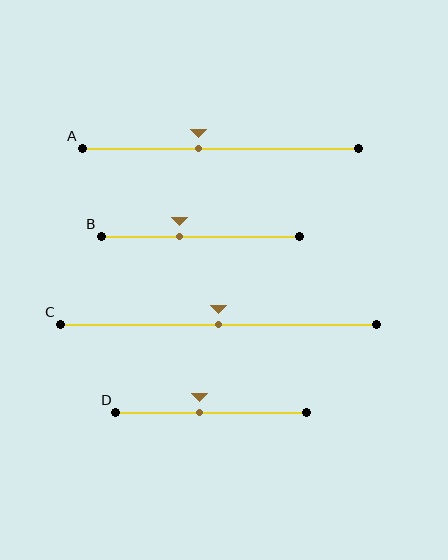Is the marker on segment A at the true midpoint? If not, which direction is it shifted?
No, the marker on segment A is shifted to the left by about 8% of the segment length.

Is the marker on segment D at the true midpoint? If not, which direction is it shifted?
No, the marker on segment D is shifted to the left by about 6% of the segment length.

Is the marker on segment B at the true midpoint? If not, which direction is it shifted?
No, the marker on segment B is shifted to the left by about 10% of the segment length.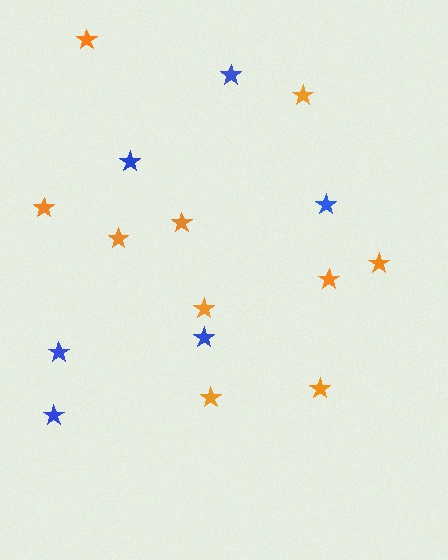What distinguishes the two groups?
There are 2 groups: one group of orange stars (10) and one group of blue stars (6).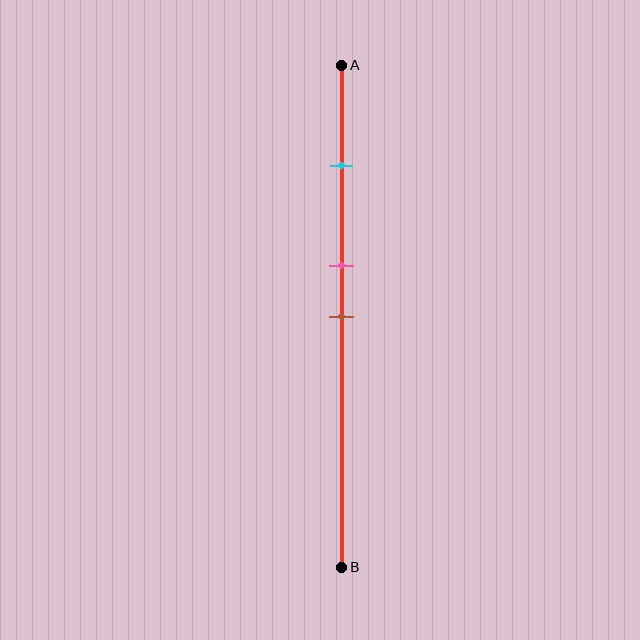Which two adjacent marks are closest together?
The pink and brown marks are the closest adjacent pair.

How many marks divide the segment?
There are 3 marks dividing the segment.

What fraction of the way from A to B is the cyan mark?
The cyan mark is approximately 20% (0.2) of the way from A to B.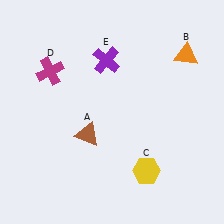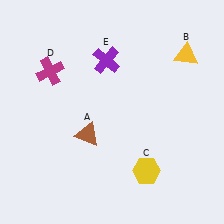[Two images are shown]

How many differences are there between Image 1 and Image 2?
There is 1 difference between the two images.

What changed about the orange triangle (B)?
In Image 1, B is orange. In Image 2, it changed to yellow.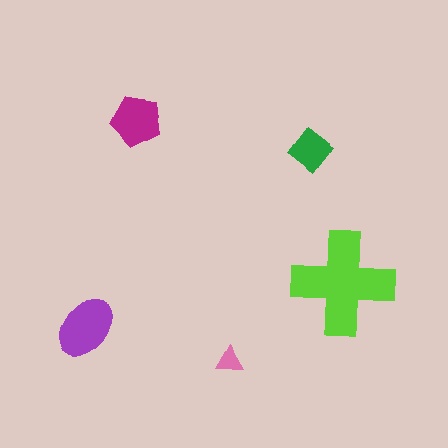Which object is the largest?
The lime cross.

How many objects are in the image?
There are 5 objects in the image.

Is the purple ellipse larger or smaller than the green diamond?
Larger.